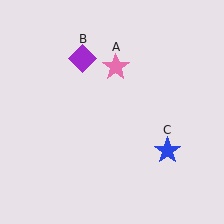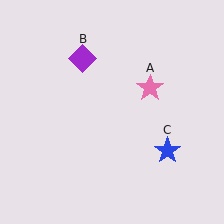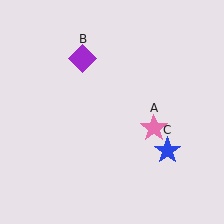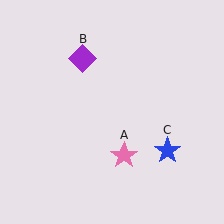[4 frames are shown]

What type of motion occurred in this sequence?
The pink star (object A) rotated clockwise around the center of the scene.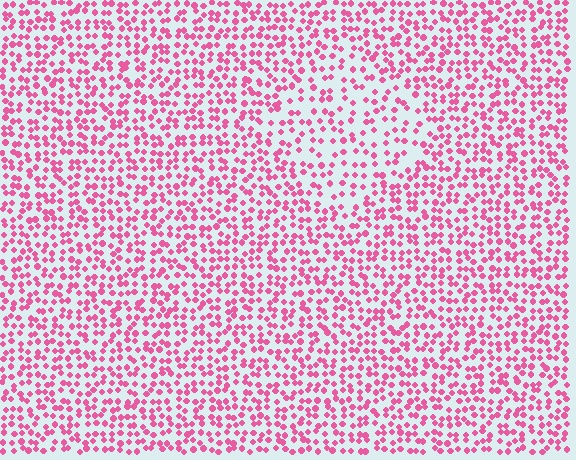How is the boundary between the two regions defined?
The boundary is defined by a change in element density (approximately 1.6x ratio). All elements are the same color, size, and shape.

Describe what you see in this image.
The image contains small pink elements arranged at two different densities. A diamond-shaped region is visible where the elements are less densely packed than the surrounding area.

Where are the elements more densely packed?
The elements are more densely packed outside the diamond boundary.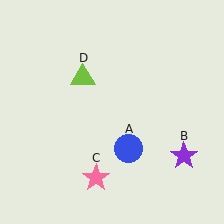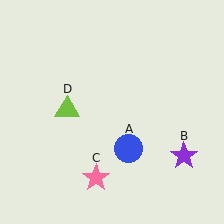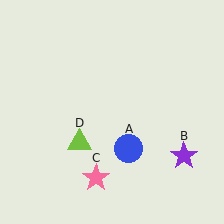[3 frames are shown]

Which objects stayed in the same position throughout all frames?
Blue circle (object A) and purple star (object B) and pink star (object C) remained stationary.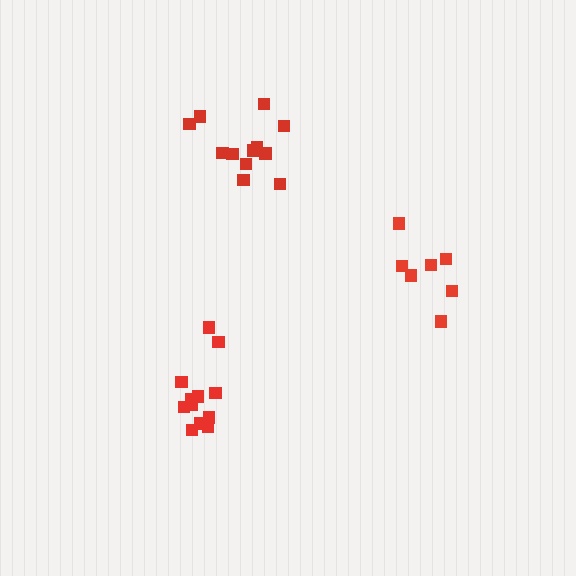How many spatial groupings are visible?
There are 3 spatial groupings.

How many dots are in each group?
Group 1: 7 dots, Group 2: 12 dots, Group 3: 12 dots (31 total).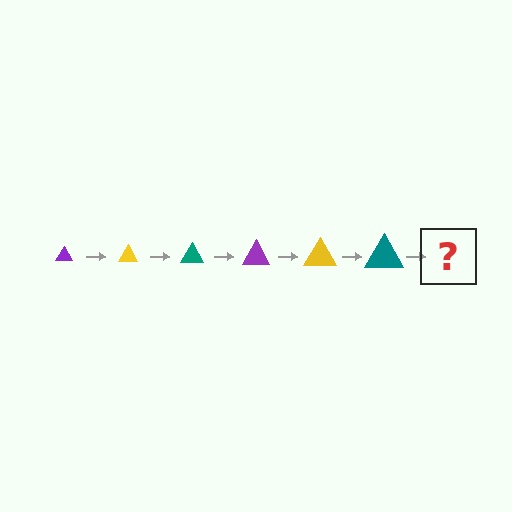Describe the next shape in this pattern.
It should be a purple triangle, larger than the previous one.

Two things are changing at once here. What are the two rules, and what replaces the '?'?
The two rules are that the triangle grows larger each step and the color cycles through purple, yellow, and teal. The '?' should be a purple triangle, larger than the previous one.